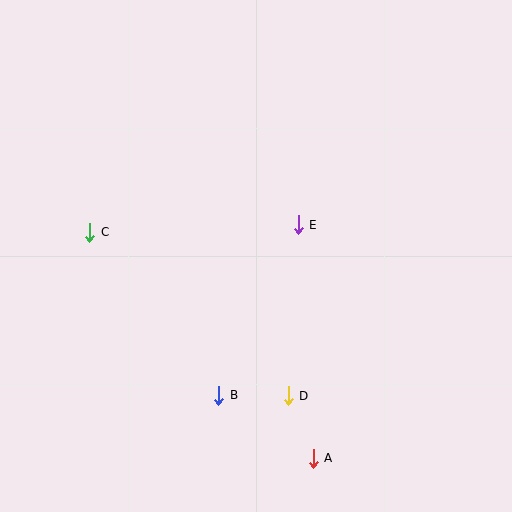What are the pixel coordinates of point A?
Point A is at (313, 458).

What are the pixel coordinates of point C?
Point C is at (90, 232).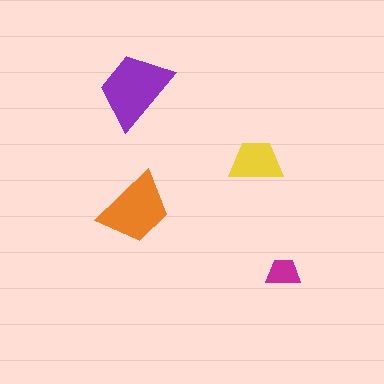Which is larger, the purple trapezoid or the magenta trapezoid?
The purple one.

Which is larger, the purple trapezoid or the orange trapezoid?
The purple one.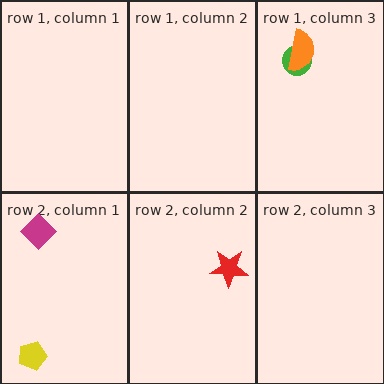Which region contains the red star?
The row 2, column 2 region.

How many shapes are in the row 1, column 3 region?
2.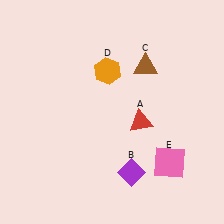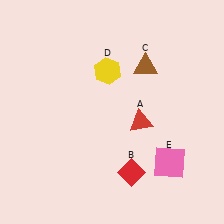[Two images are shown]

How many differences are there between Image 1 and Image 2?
There are 2 differences between the two images.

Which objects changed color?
B changed from purple to red. D changed from orange to yellow.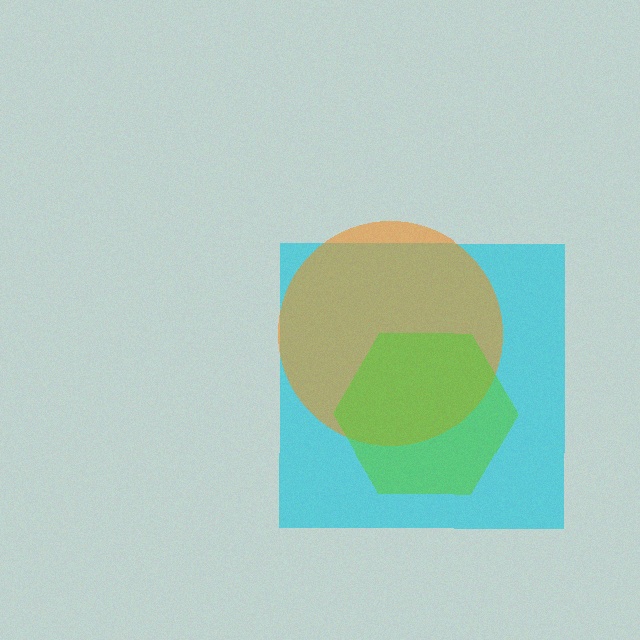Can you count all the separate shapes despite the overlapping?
Yes, there are 3 separate shapes.